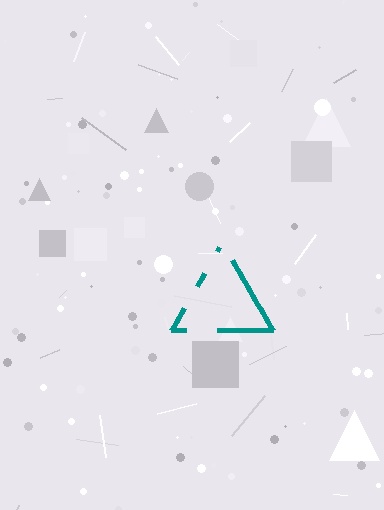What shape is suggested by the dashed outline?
The dashed outline suggests a triangle.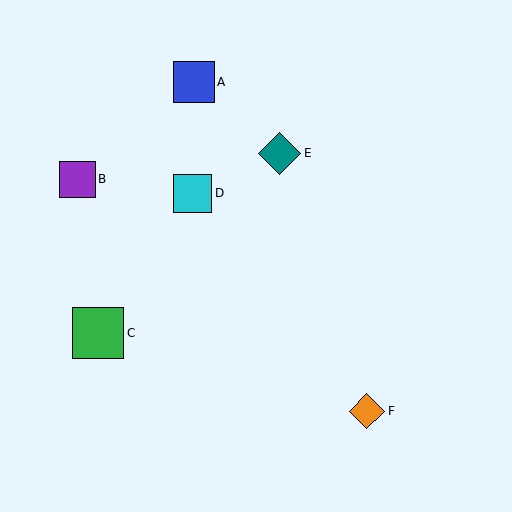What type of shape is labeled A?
Shape A is a blue square.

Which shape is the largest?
The green square (labeled C) is the largest.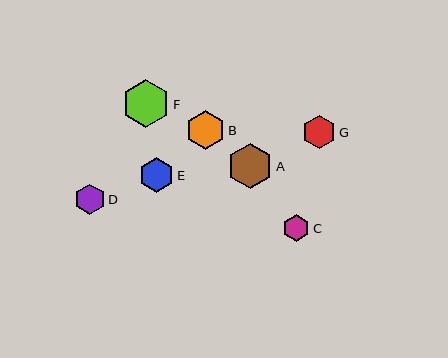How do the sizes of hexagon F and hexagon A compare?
Hexagon F and hexagon A are approximately the same size.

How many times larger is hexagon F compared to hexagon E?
Hexagon F is approximately 1.4 times the size of hexagon E.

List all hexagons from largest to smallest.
From largest to smallest: F, A, B, E, G, D, C.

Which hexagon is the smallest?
Hexagon C is the smallest with a size of approximately 26 pixels.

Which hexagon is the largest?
Hexagon F is the largest with a size of approximately 48 pixels.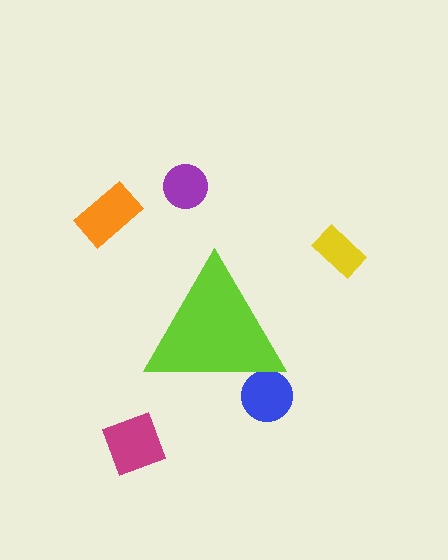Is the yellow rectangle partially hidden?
No, the yellow rectangle is fully visible.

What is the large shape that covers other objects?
A lime triangle.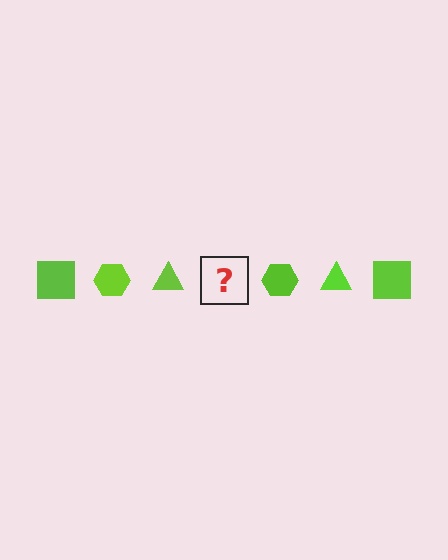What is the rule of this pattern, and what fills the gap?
The rule is that the pattern cycles through square, hexagon, triangle shapes in lime. The gap should be filled with a lime square.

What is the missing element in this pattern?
The missing element is a lime square.